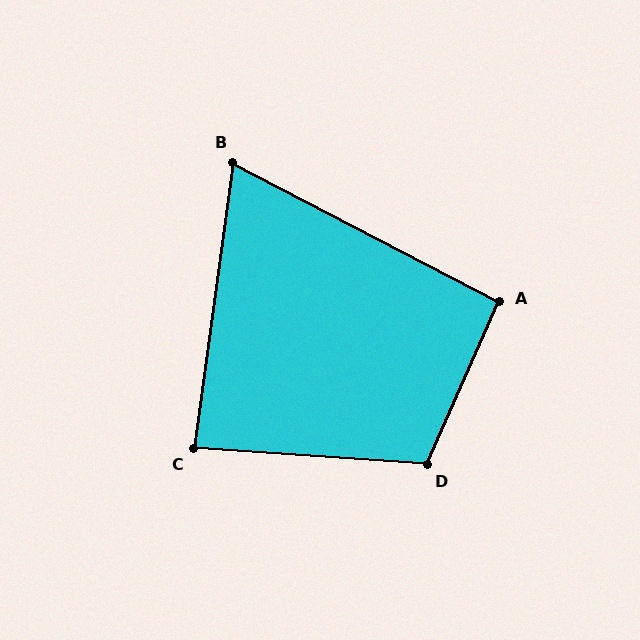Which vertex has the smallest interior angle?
B, at approximately 70 degrees.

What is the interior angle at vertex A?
Approximately 94 degrees (approximately right).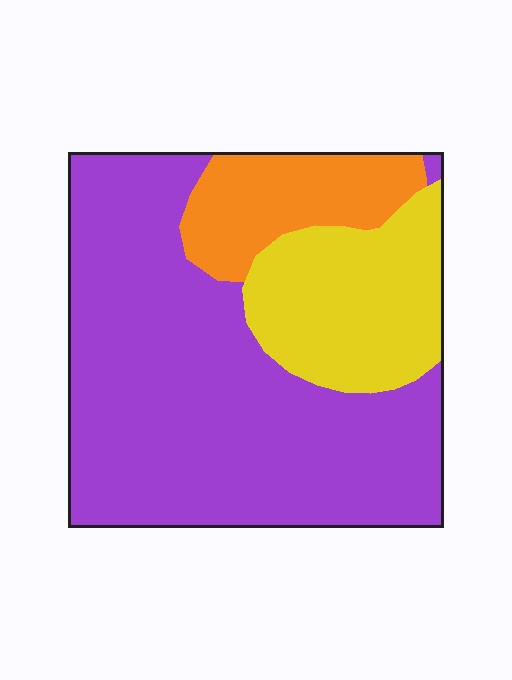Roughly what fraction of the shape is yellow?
Yellow takes up about one fifth (1/5) of the shape.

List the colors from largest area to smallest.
From largest to smallest: purple, yellow, orange.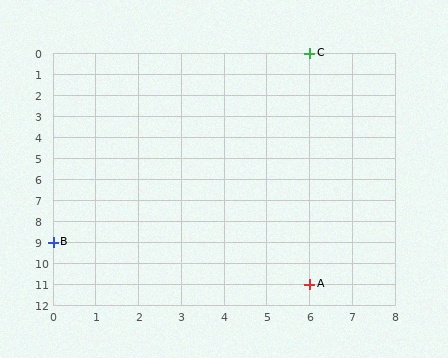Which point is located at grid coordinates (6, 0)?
Point C is at (6, 0).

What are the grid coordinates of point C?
Point C is at grid coordinates (6, 0).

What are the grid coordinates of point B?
Point B is at grid coordinates (0, 9).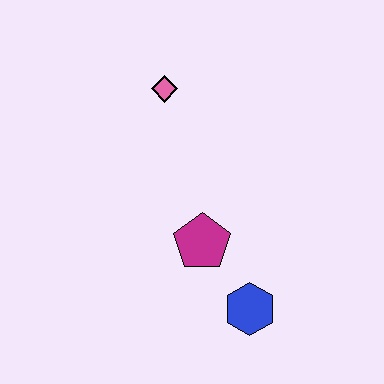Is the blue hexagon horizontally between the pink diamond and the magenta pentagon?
No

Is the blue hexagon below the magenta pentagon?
Yes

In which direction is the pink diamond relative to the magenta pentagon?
The pink diamond is above the magenta pentagon.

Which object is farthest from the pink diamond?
The blue hexagon is farthest from the pink diamond.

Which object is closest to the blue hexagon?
The magenta pentagon is closest to the blue hexagon.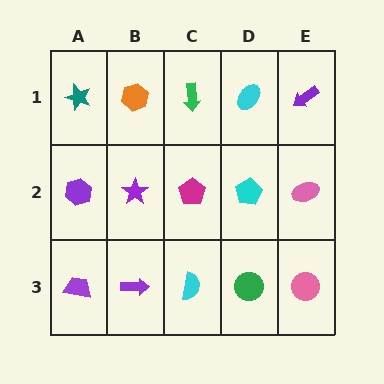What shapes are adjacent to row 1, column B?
A purple star (row 2, column B), a teal star (row 1, column A), a green arrow (row 1, column C).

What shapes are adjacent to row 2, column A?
A teal star (row 1, column A), a purple trapezoid (row 3, column A), a purple star (row 2, column B).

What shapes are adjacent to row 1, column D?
A cyan pentagon (row 2, column D), a green arrow (row 1, column C), a purple arrow (row 1, column E).